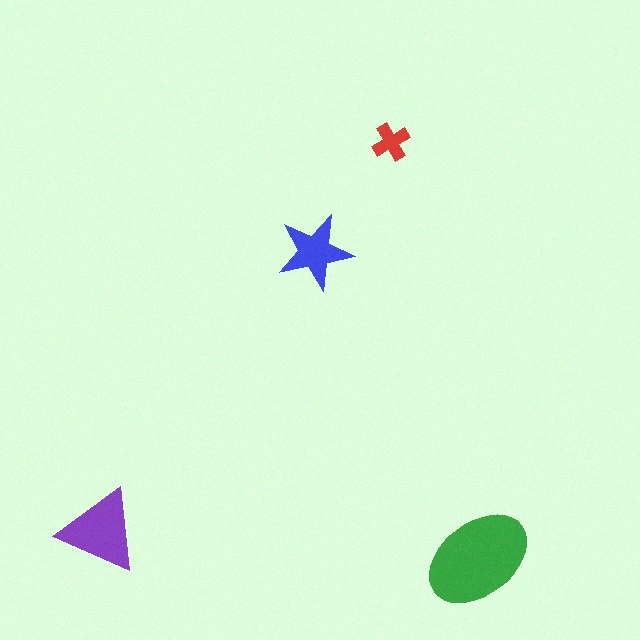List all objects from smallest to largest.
The red cross, the blue star, the purple triangle, the green ellipse.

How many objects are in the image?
There are 4 objects in the image.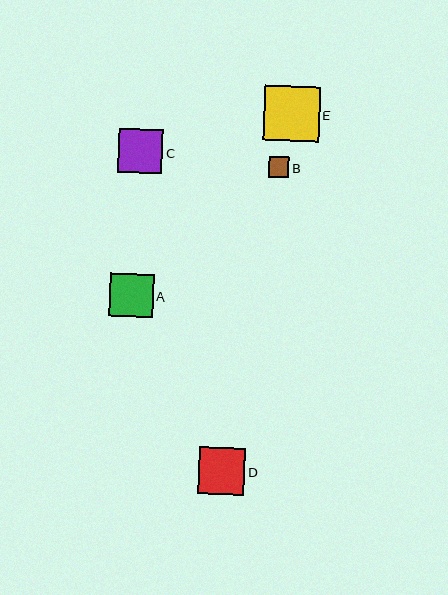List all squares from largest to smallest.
From largest to smallest: E, D, C, A, B.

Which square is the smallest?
Square B is the smallest with a size of approximately 20 pixels.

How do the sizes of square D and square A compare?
Square D and square A are approximately the same size.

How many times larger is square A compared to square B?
Square A is approximately 2.1 times the size of square B.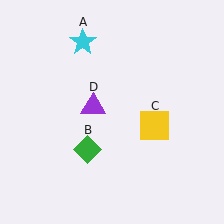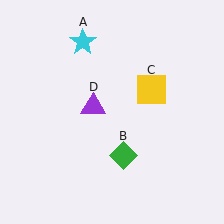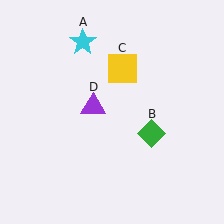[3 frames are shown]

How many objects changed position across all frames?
2 objects changed position: green diamond (object B), yellow square (object C).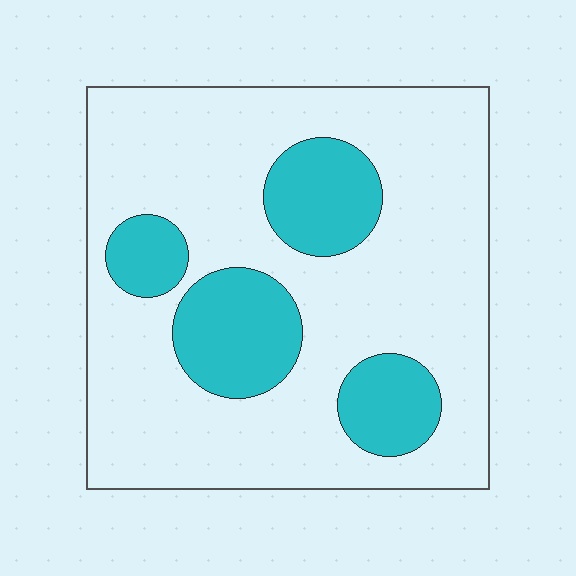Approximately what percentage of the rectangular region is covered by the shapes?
Approximately 25%.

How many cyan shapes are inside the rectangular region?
4.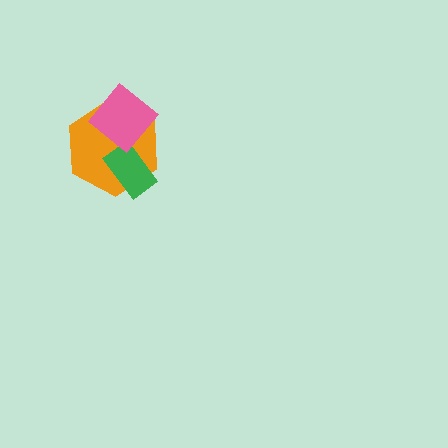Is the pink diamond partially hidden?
No, no other shape covers it.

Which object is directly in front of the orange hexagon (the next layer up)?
The green rectangle is directly in front of the orange hexagon.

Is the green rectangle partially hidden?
Yes, it is partially covered by another shape.